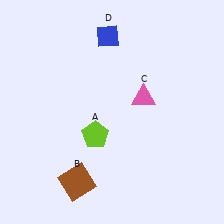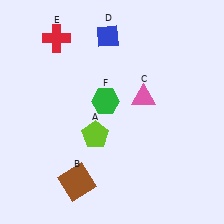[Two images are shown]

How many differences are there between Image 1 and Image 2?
There are 2 differences between the two images.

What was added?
A red cross (E), a green hexagon (F) were added in Image 2.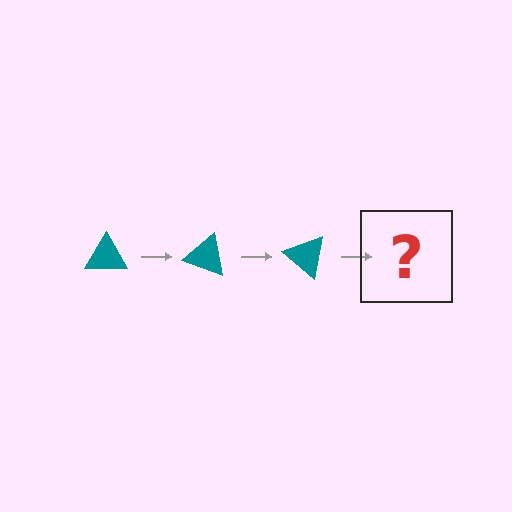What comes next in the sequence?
The next element should be a teal triangle rotated 60 degrees.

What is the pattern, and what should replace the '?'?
The pattern is that the triangle rotates 20 degrees each step. The '?' should be a teal triangle rotated 60 degrees.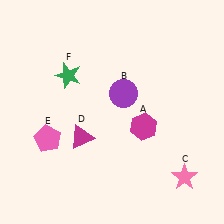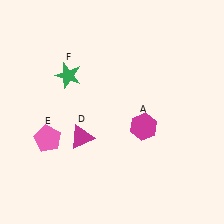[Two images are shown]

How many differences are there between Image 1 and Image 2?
There are 2 differences between the two images.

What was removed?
The purple circle (B), the pink star (C) were removed in Image 2.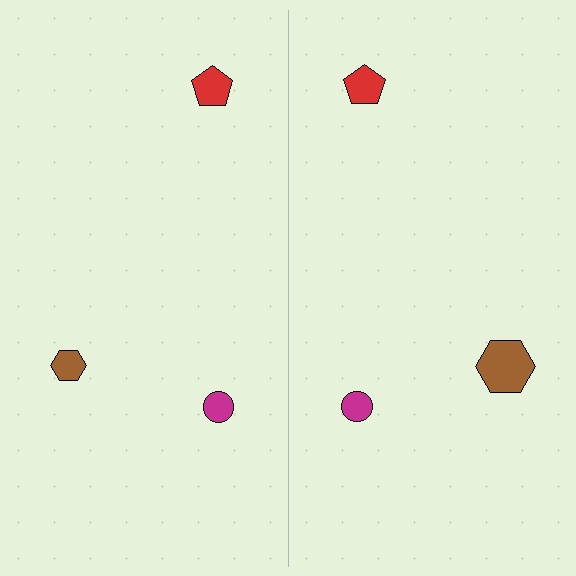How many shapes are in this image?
There are 6 shapes in this image.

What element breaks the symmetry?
The brown hexagon on the right side has a different size than its mirror counterpart.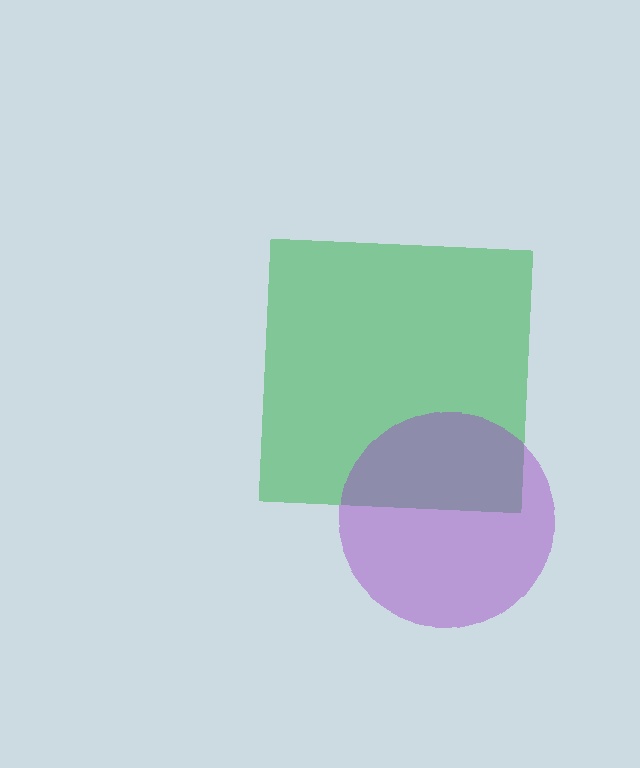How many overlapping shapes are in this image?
There are 2 overlapping shapes in the image.